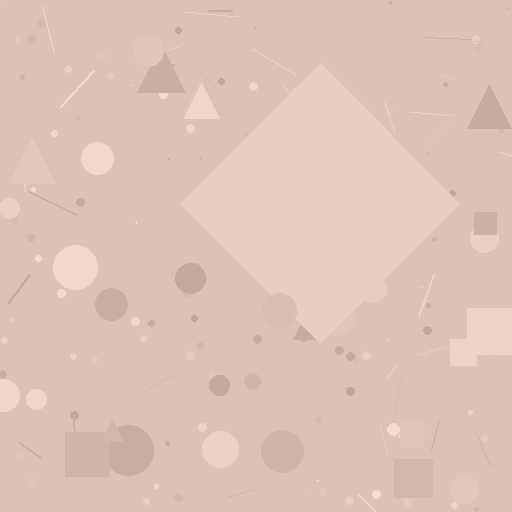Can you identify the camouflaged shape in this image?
The camouflaged shape is a diamond.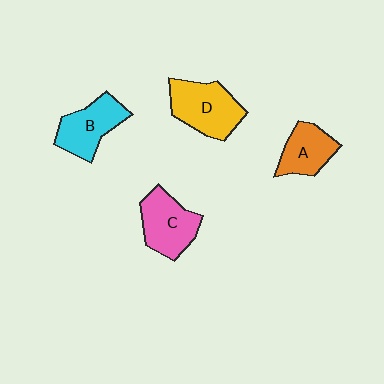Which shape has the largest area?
Shape D (yellow).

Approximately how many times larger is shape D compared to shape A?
Approximately 1.4 times.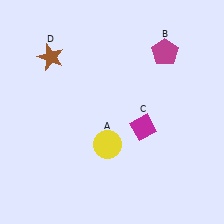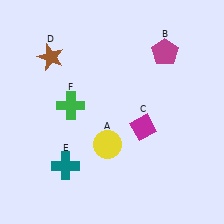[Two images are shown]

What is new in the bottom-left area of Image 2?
A teal cross (E) was added in the bottom-left area of Image 2.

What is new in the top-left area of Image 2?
A green cross (F) was added in the top-left area of Image 2.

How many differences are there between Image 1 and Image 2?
There are 2 differences between the two images.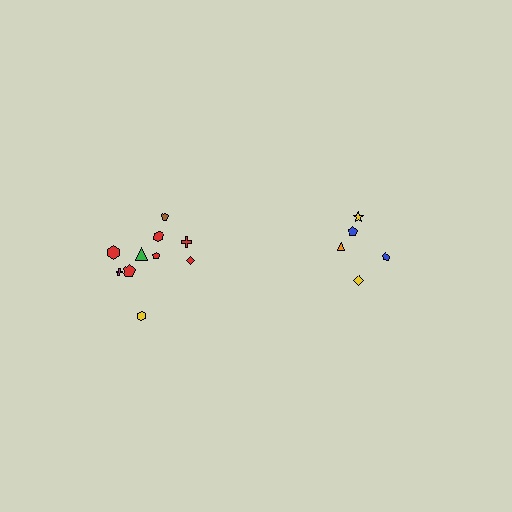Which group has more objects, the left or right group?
The left group.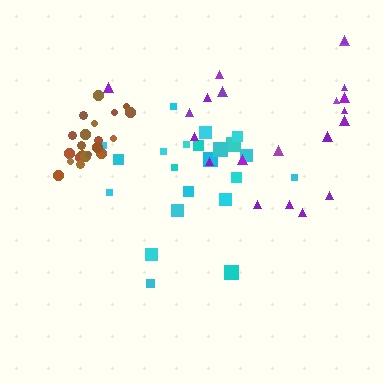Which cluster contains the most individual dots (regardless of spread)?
Cyan (22).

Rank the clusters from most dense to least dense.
brown, cyan, purple.